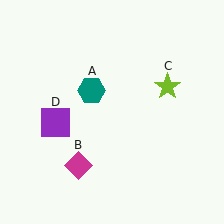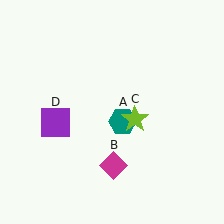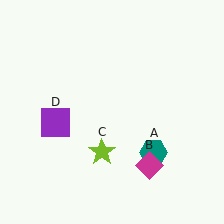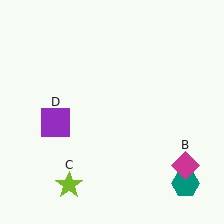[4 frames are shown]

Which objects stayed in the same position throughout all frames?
Purple square (object D) remained stationary.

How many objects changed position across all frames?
3 objects changed position: teal hexagon (object A), magenta diamond (object B), lime star (object C).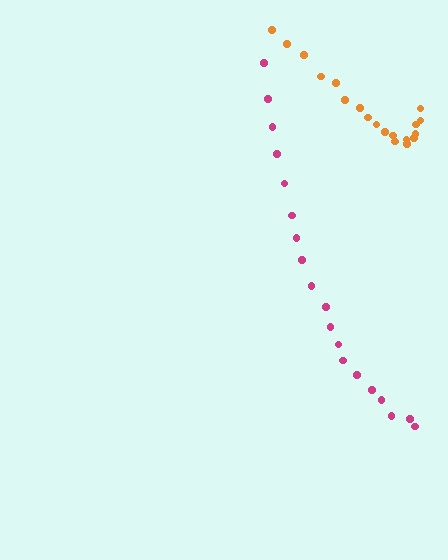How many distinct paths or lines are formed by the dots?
There are 2 distinct paths.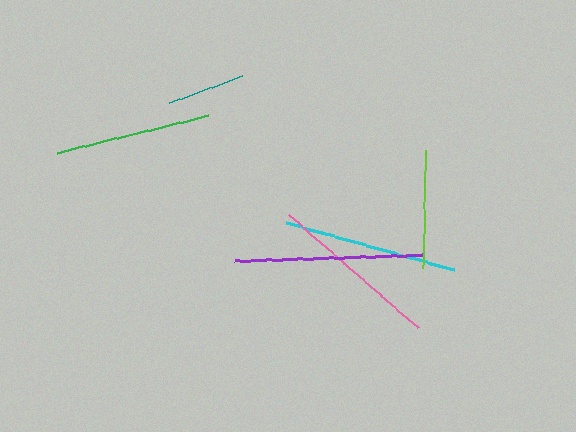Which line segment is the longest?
The purple line is the longest at approximately 188 pixels.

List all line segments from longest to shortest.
From longest to shortest: purple, cyan, pink, green, lime, teal.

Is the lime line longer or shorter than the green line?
The green line is longer than the lime line.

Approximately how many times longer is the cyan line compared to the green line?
The cyan line is approximately 1.1 times the length of the green line.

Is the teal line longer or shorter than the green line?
The green line is longer than the teal line.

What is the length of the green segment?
The green segment is approximately 156 pixels long.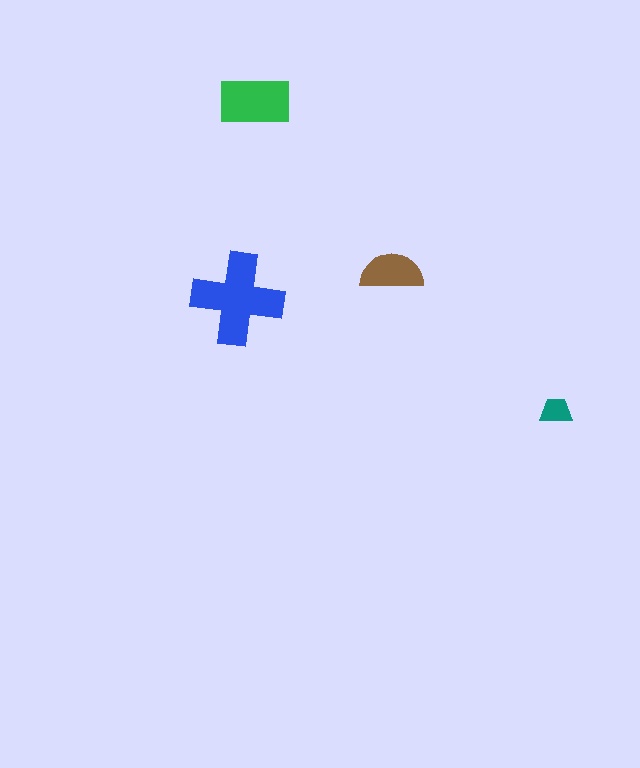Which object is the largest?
The blue cross.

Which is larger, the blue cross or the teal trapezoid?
The blue cross.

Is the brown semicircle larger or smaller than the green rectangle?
Smaller.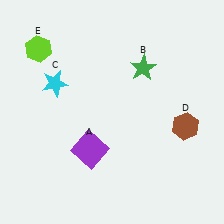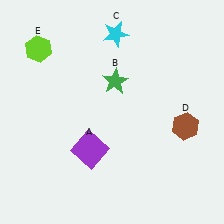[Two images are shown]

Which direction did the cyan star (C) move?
The cyan star (C) moved right.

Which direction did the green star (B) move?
The green star (B) moved left.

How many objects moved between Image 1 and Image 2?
2 objects moved between the two images.